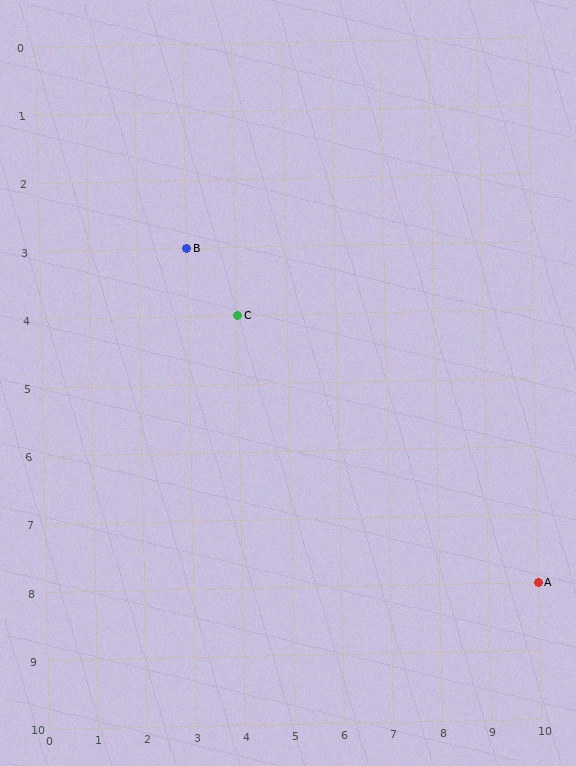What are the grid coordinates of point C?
Point C is at grid coordinates (4, 4).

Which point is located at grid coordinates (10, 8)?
Point A is at (10, 8).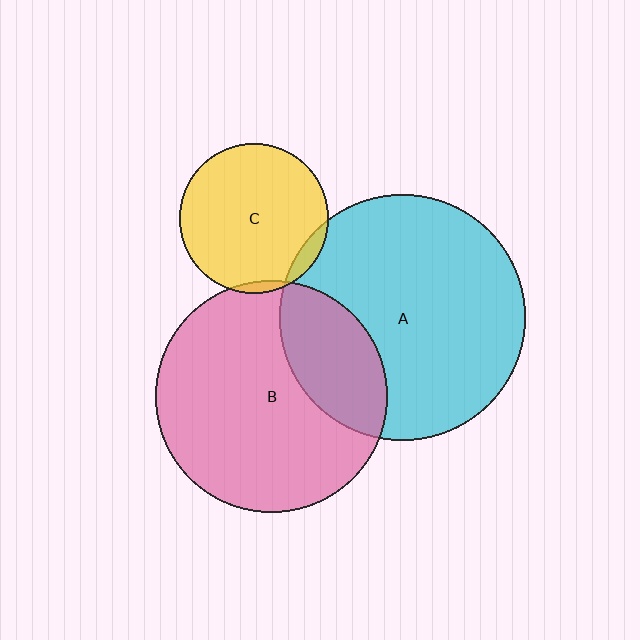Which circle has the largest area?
Circle A (cyan).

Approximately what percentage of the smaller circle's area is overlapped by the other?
Approximately 5%.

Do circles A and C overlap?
Yes.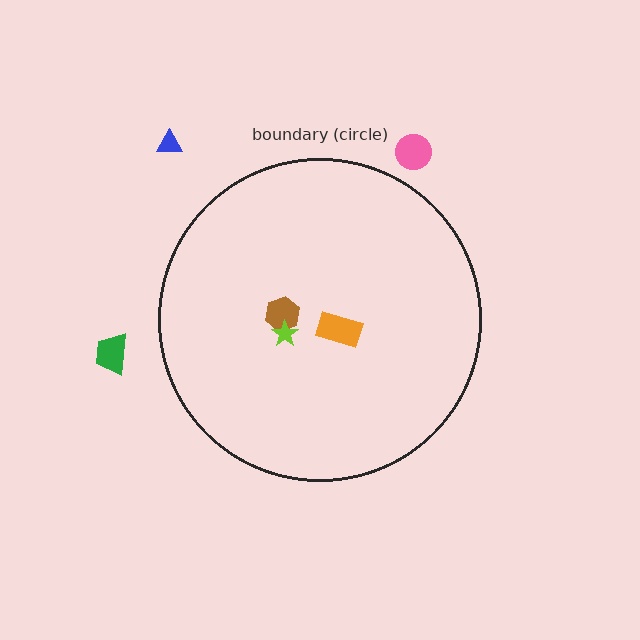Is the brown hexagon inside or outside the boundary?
Inside.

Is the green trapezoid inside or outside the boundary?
Outside.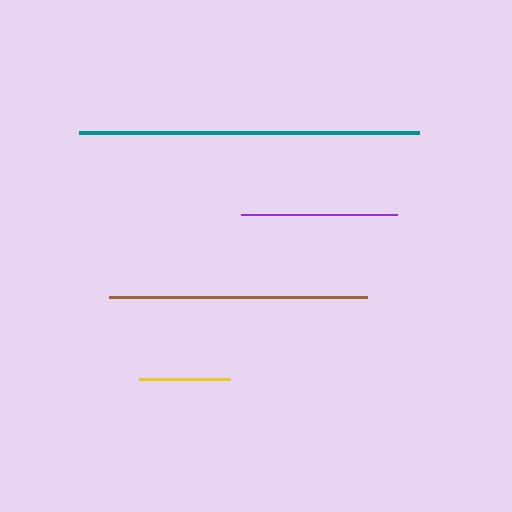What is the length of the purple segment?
The purple segment is approximately 156 pixels long.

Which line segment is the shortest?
The yellow line is the shortest at approximately 91 pixels.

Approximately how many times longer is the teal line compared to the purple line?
The teal line is approximately 2.2 times the length of the purple line.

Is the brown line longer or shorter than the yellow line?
The brown line is longer than the yellow line.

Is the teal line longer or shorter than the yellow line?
The teal line is longer than the yellow line.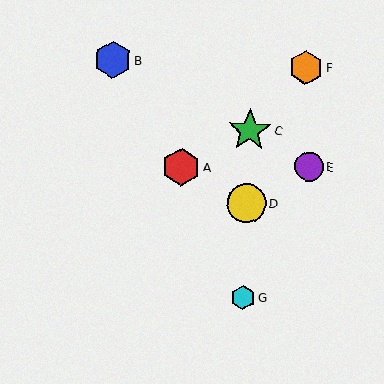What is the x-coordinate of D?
Object D is at x≈247.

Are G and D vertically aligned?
Yes, both are at x≈243.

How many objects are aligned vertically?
3 objects (C, D, G) are aligned vertically.